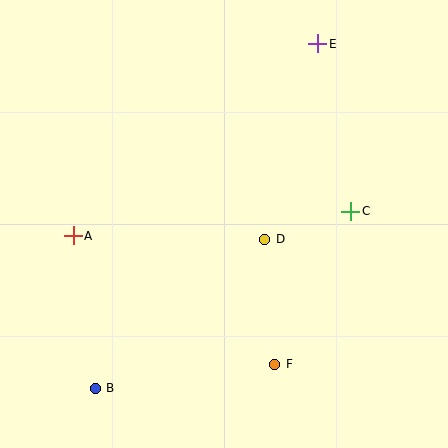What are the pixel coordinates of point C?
Point C is at (351, 211).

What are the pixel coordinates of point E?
Point E is at (318, 44).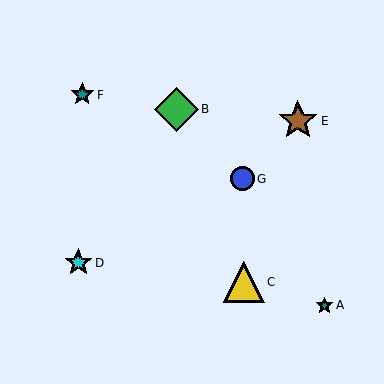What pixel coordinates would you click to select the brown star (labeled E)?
Click at (298, 121) to select the brown star E.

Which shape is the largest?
The green diamond (labeled B) is the largest.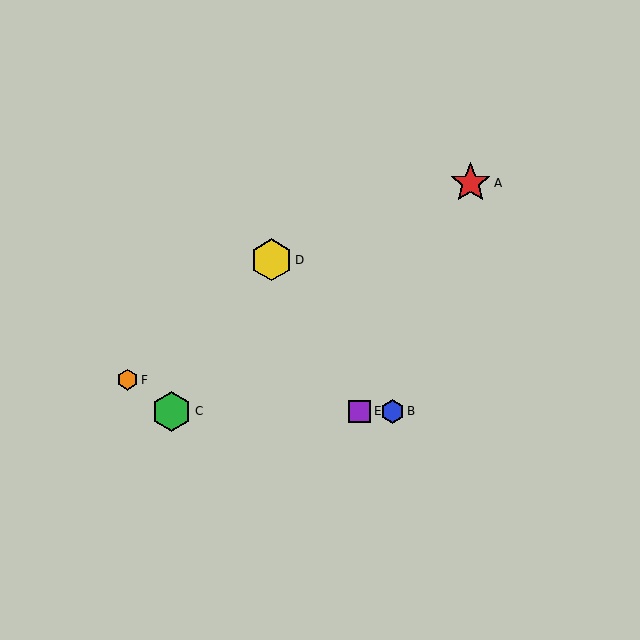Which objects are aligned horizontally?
Objects B, C, E are aligned horizontally.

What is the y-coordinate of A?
Object A is at y≈183.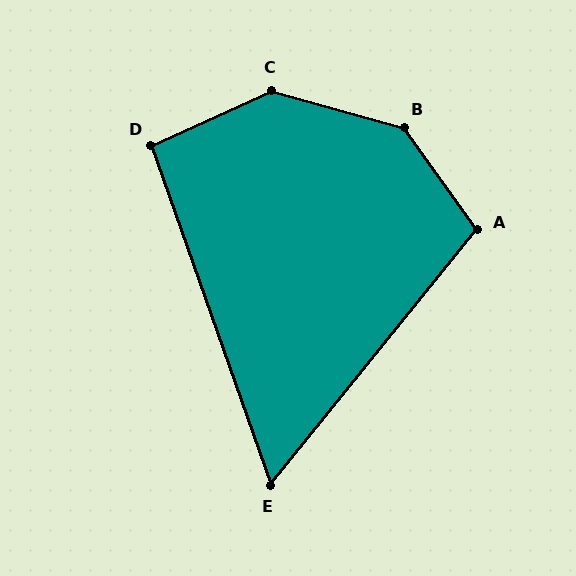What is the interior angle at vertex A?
Approximately 105 degrees (obtuse).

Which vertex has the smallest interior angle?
E, at approximately 58 degrees.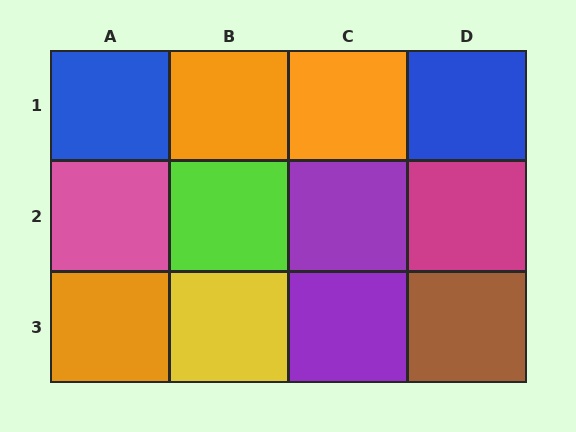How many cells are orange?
3 cells are orange.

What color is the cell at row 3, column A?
Orange.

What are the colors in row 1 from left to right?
Blue, orange, orange, blue.